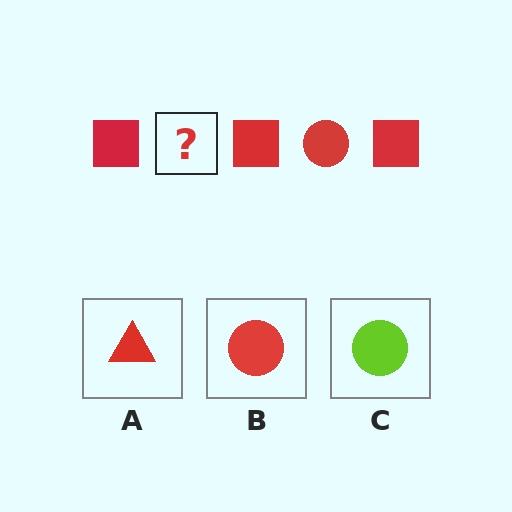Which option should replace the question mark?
Option B.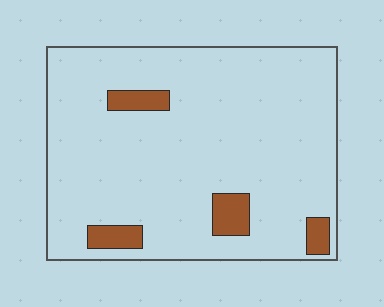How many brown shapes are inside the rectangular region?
4.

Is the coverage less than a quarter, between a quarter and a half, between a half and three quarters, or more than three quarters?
Less than a quarter.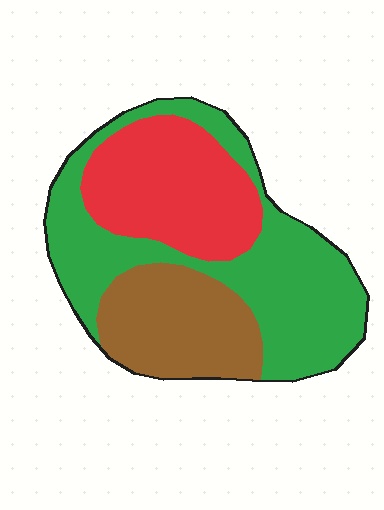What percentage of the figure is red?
Red takes up between a sixth and a third of the figure.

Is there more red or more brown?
Red.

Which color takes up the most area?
Green, at roughly 45%.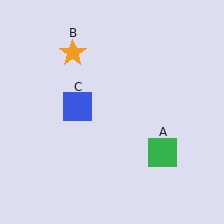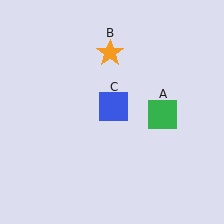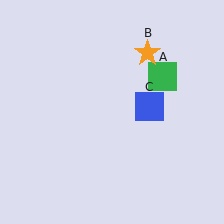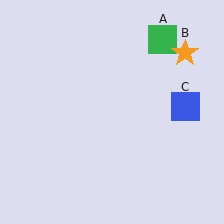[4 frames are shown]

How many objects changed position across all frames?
3 objects changed position: green square (object A), orange star (object B), blue square (object C).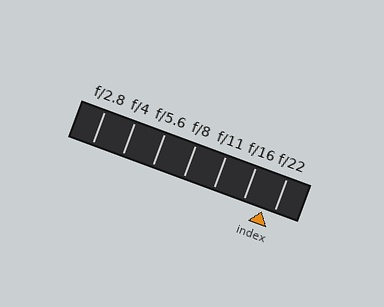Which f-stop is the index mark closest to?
The index mark is closest to f/22.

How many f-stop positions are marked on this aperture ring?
There are 7 f-stop positions marked.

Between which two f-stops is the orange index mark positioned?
The index mark is between f/16 and f/22.